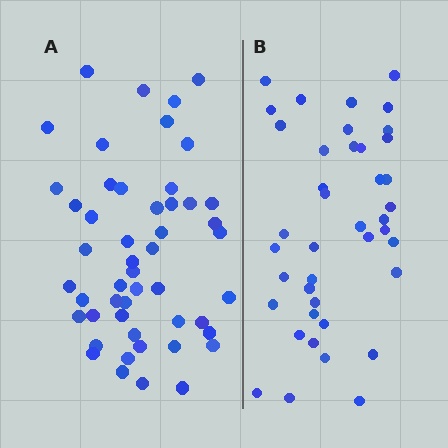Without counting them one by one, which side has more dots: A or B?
Region A (the left region) has more dots.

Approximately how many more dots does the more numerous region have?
Region A has roughly 8 or so more dots than region B.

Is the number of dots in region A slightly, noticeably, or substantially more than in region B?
Region A has only slightly more — the two regions are fairly close. The ratio is roughly 1.2 to 1.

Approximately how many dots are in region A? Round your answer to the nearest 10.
About 50 dots.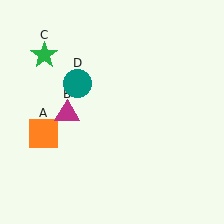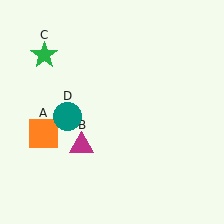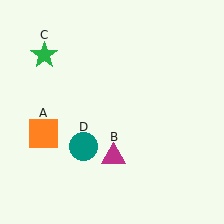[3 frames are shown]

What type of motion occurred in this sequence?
The magenta triangle (object B), teal circle (object D) rotated counterclockwise around the center of the scene.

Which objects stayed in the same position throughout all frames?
Orange square (object A) and green star (object C) remained stationary.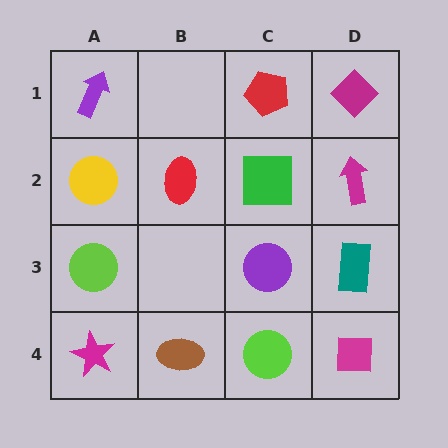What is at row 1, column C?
A red pentagon.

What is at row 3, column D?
A teal rectangle.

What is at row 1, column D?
A magenta diamond.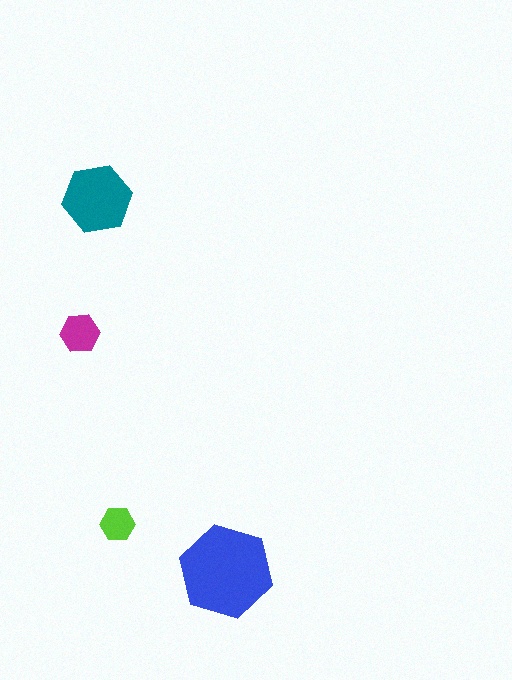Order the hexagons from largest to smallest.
the blue one, the teal one, the magenta one, the lime one.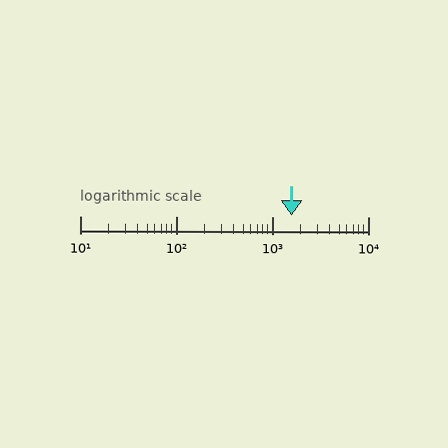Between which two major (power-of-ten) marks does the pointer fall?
The pointer is between 1000 and 10000.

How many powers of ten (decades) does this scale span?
The scale spans 3 decades, from 10 to 10000.